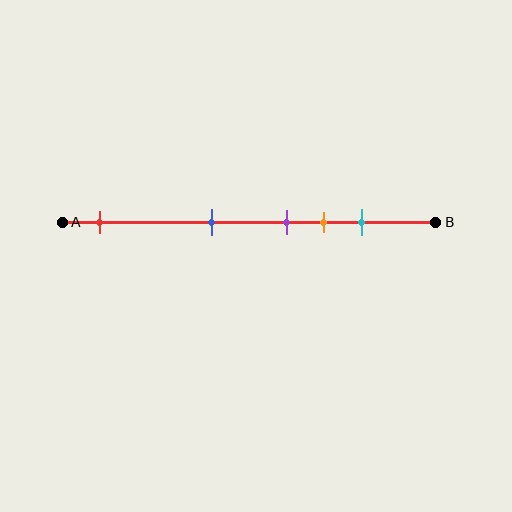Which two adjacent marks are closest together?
The purple and orange marks are the closest adjacent pair.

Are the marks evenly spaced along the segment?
No, the marks are not evenly spaced.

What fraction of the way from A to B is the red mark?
The red mark is approximately 10% (0.1) of the way from A to B.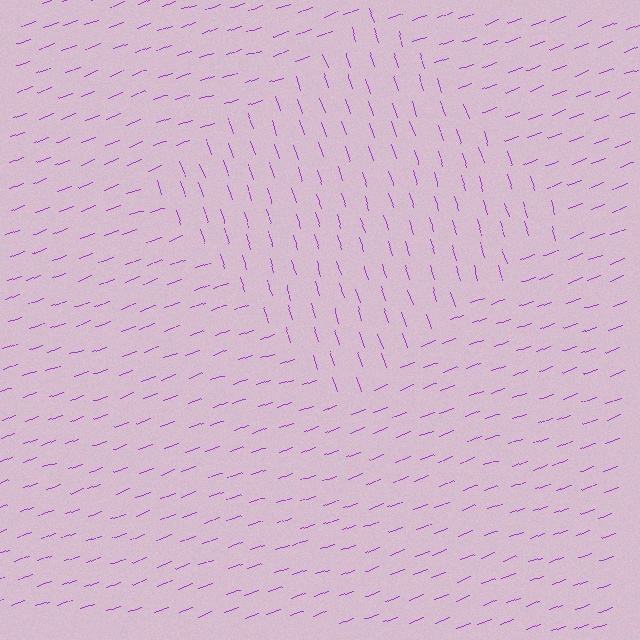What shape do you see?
I see a diamond.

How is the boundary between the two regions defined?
The boundary is defined purely by a change in line orientation (approximately 88 degrees difference). All lines are the same color and thickness.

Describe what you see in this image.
The image is filled with small purple line segments. A diamond region in the image has lines oriented differently from the surrounding lines, creating a visible texture boundary.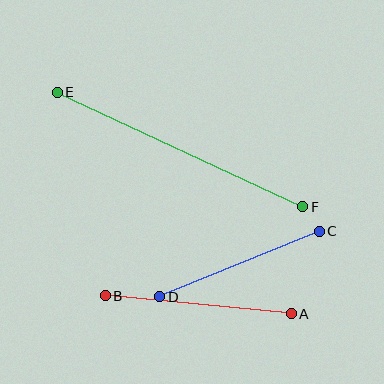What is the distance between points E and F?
The distance is approximately 271 pixels.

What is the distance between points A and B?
The distance is approximately 187 pixels.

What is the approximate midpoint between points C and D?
The midpoint is at approximately (239, 264) pixels.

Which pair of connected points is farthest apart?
Points E and F are farthest apart.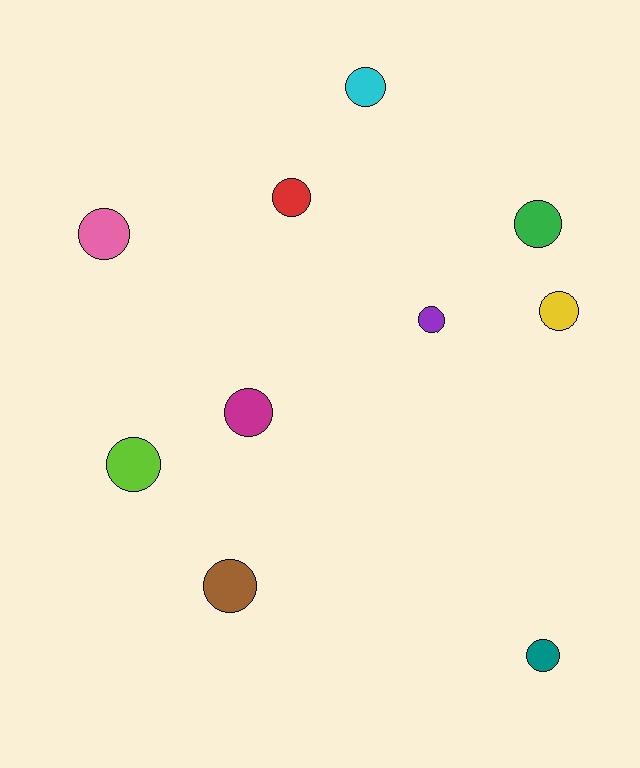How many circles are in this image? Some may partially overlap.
There are 10 circles.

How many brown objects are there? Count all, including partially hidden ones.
There is 1 brown object.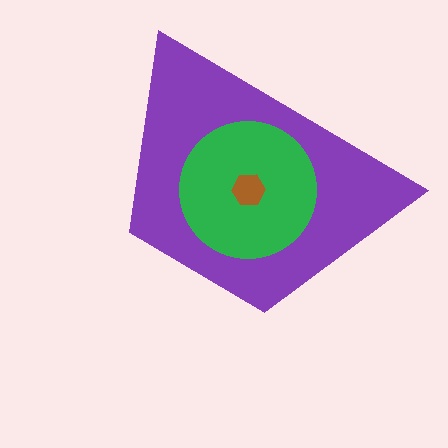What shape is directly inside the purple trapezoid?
The green circle.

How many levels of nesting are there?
3.